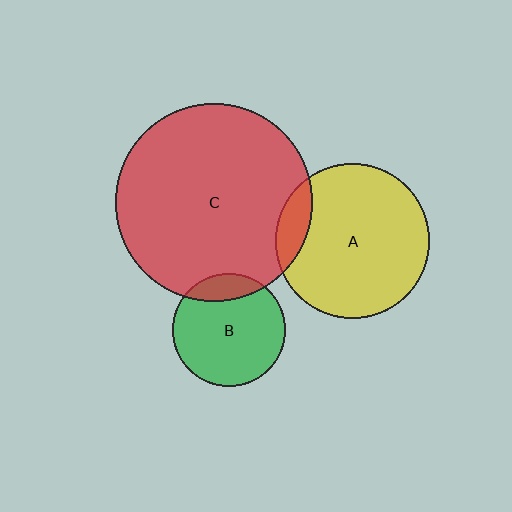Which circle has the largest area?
Circle C (red).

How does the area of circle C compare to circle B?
Approximately 3.1 times.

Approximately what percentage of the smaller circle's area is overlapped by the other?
Approximately 10%.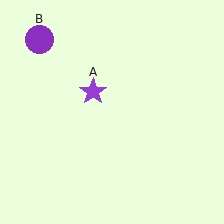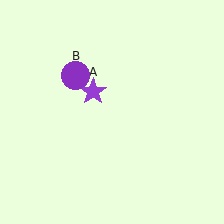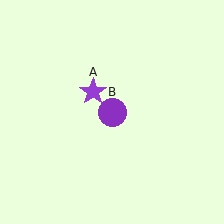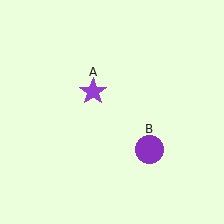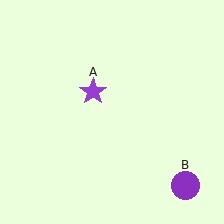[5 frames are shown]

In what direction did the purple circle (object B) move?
The purple circle (object B) moved down and to the right.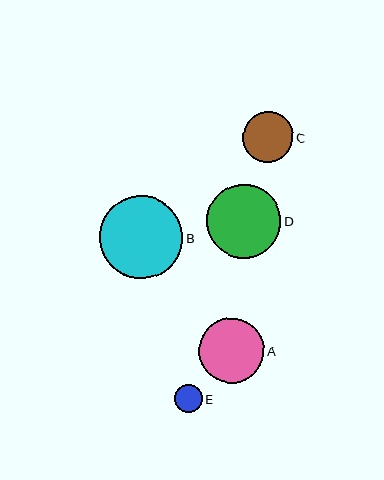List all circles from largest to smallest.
From largest to smallest: B, D, A, C, E.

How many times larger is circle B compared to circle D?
Circle B is approximately 1.1 times the size of circle D.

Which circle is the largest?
Circle B is the largest with a size of approximately 83 pixels.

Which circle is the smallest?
Circle E is the smallest with a size of approximately 28 pixels.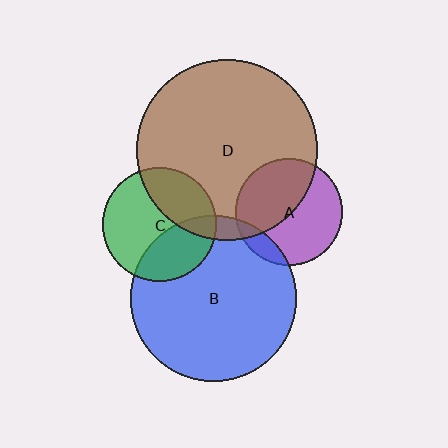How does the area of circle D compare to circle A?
Approximately 2.9 times.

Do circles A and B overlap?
Yes.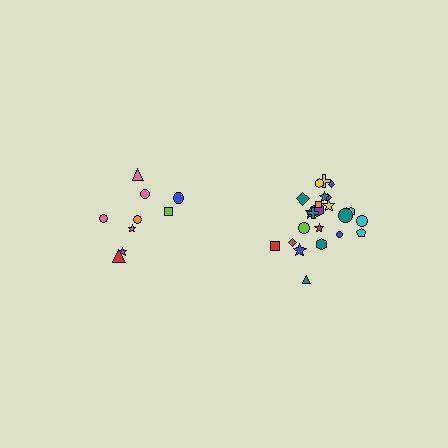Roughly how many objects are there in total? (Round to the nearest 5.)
Roughly 35 objects in total.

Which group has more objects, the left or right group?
The right group.